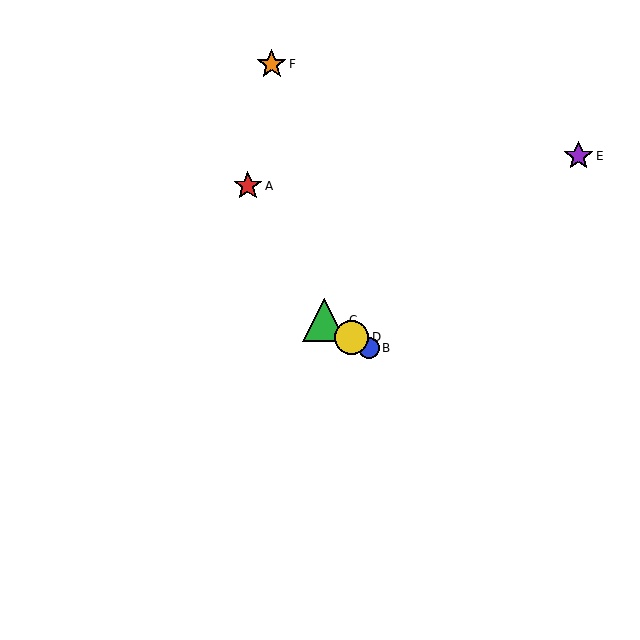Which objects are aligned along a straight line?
Objects B, C, D are aligned along a straight line.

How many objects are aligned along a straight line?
3 objects (B, C, D) are aligned along a straight line.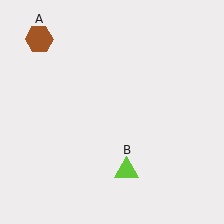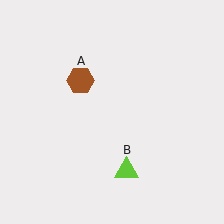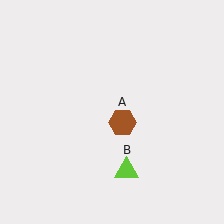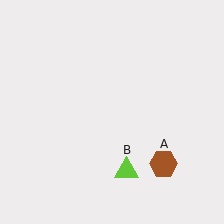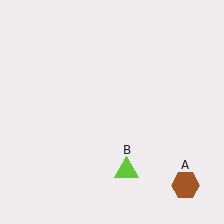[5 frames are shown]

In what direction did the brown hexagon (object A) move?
The brown hexagon (object A) moved down and to the right.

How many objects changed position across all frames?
1 object changed position: brown hexagon (object A).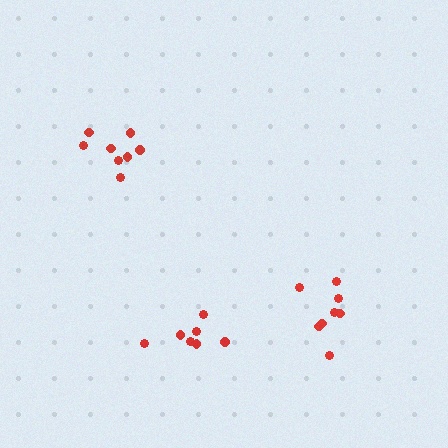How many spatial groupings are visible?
There are 3 spatial groupings.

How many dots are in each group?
Group 1: 7 dots, Group 2: 8 dots, Group 3: 8 dots (23 total).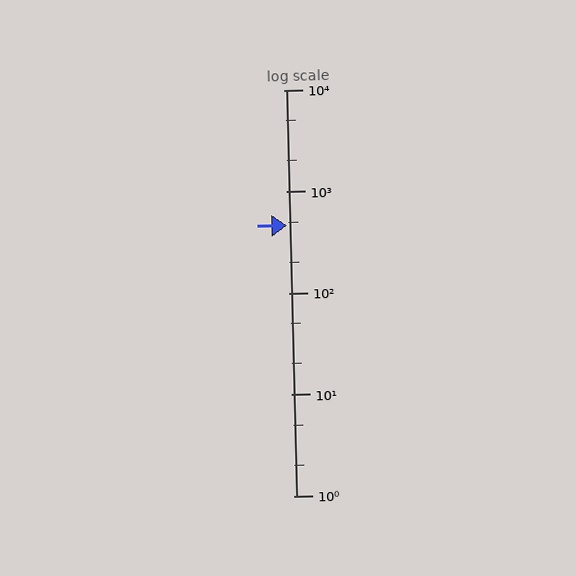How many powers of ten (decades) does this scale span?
The scale spans 4 decades, from 1 to 10000.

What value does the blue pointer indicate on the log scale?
The pointer indicates approximately 460.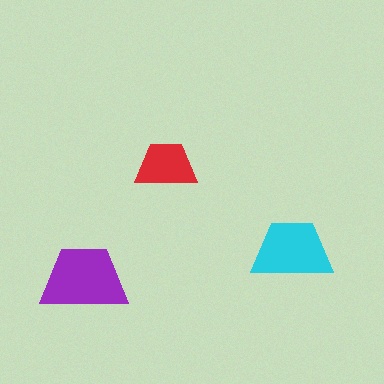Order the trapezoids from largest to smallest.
the purple one, the cyan one, the red one.